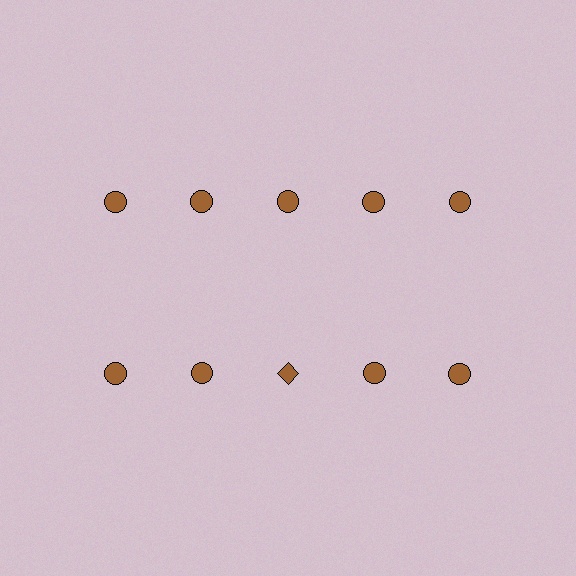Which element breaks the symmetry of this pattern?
The brown diamond in the second row, center column breaks the symmetry. All other shapes are brown circles.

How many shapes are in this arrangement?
There are 10 shapes arranged in a grid pattern.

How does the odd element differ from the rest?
It has a different shape: diamond instead of circle.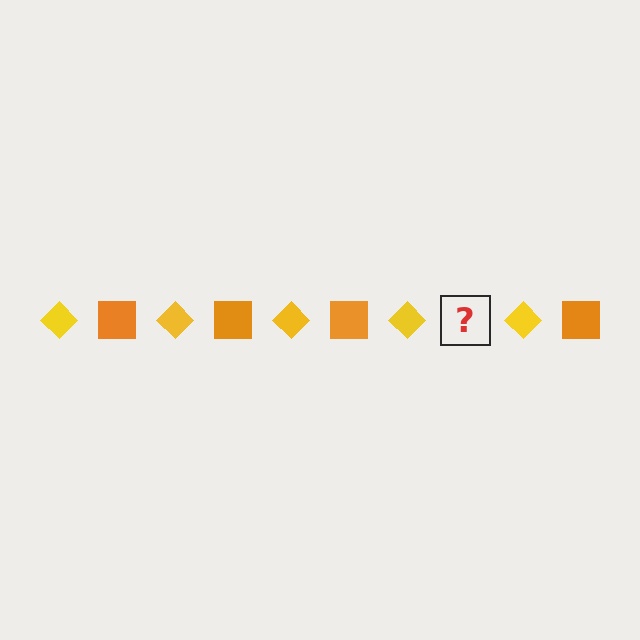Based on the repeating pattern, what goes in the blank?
The blank should be an orange square.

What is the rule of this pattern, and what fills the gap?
The rule is that the pattern alternates between yellow diamond and orange square. The gap should be filled with an orange square.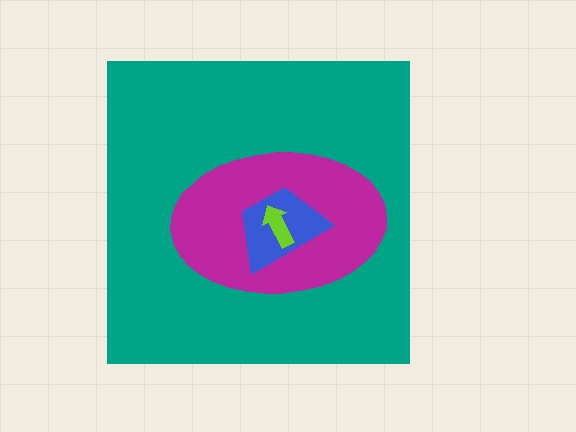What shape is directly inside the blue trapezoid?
The lime arrow.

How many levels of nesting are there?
4.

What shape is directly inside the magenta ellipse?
The blue trapezoid.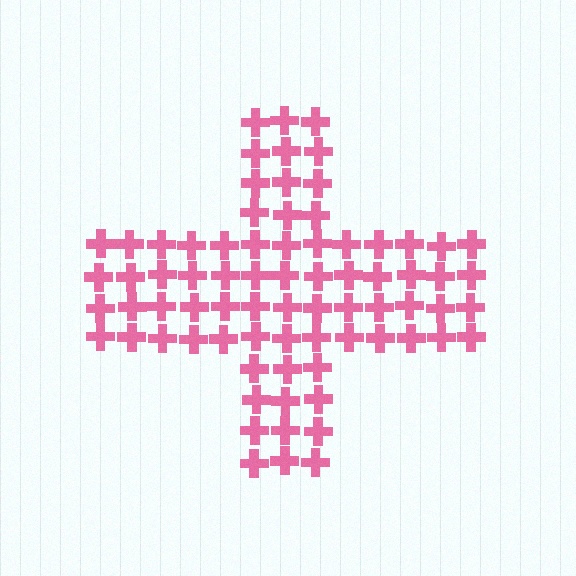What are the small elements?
The small elements are crosses.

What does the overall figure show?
The overall figure shows a cross.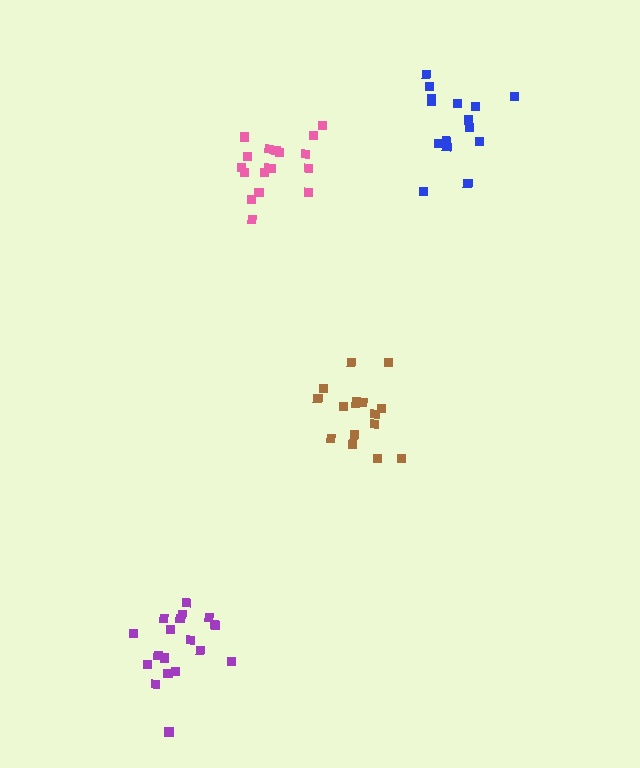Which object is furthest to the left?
The purple cluster is leftmost.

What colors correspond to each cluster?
The clusters are colored: pink, brown, blue, purple.